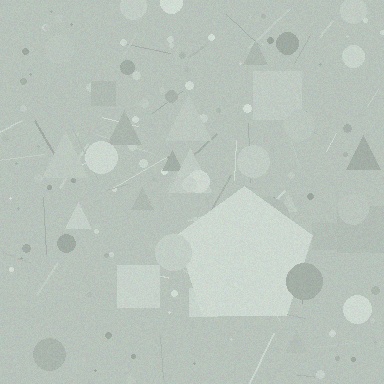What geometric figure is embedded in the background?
A pentagon is embedded in the background.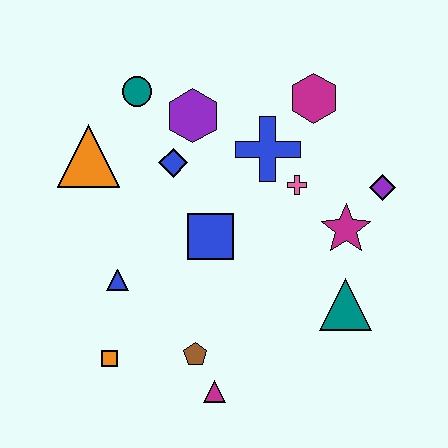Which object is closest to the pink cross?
The blue cross is closest to the pink cross.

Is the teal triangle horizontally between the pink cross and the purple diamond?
Yes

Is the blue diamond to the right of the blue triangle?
Yes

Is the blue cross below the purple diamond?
No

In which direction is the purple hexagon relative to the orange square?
The purple hexagon is above the orange square.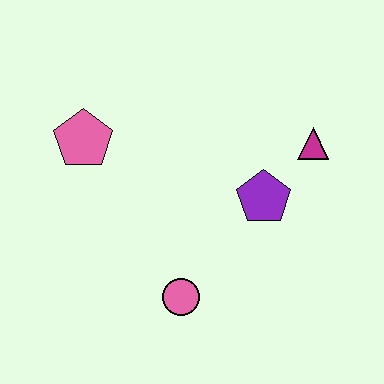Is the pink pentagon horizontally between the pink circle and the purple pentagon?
No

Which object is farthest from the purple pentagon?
The pink pentagon is farthest from the purple pentagon.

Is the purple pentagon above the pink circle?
Yes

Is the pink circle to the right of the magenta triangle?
No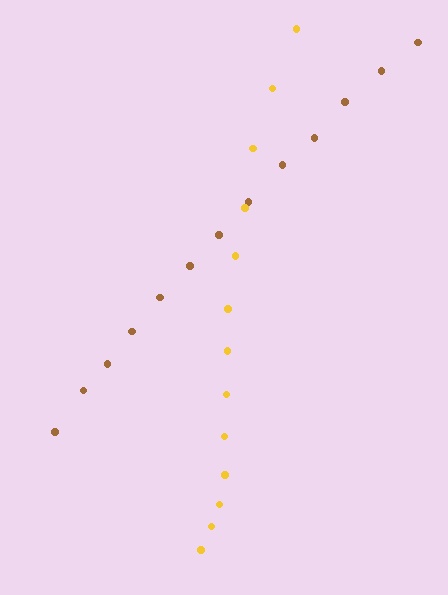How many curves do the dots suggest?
There are 2 distinct paths.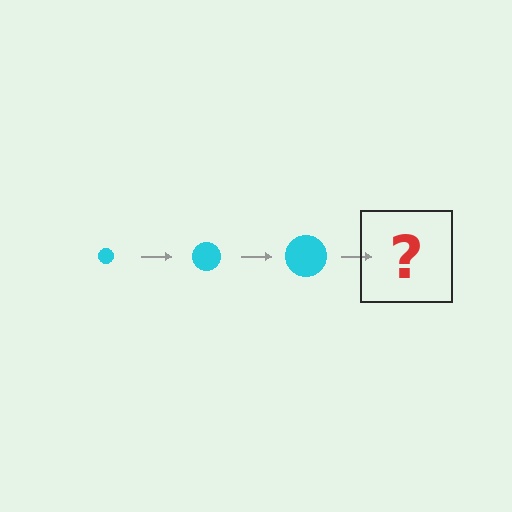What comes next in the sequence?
The next element should be a cyan circle, larger than the previous one.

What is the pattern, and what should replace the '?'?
The pattern is that the circle gets progressively larger each step. The '?' should be a cyan circle, larger than the previous one.